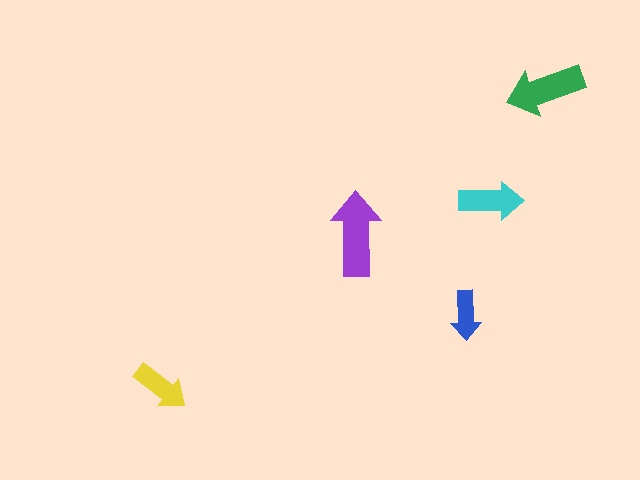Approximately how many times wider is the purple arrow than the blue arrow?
About 1.5 times wider.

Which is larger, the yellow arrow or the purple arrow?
The purple one.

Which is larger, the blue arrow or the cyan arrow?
The cyan one.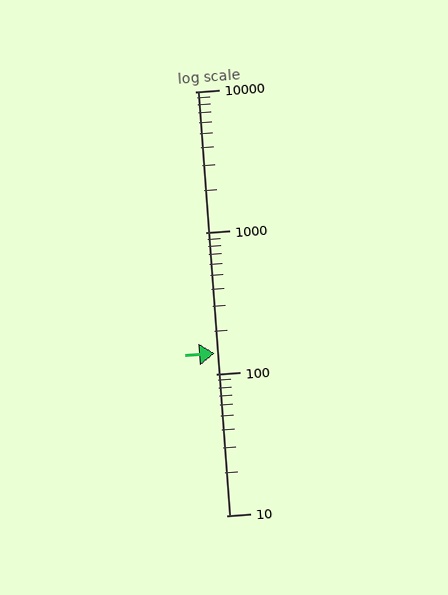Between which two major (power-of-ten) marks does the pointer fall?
The pointer is between 100 and 1000.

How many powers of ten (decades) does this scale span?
The scale spans 3 decades, from 10 to 10000.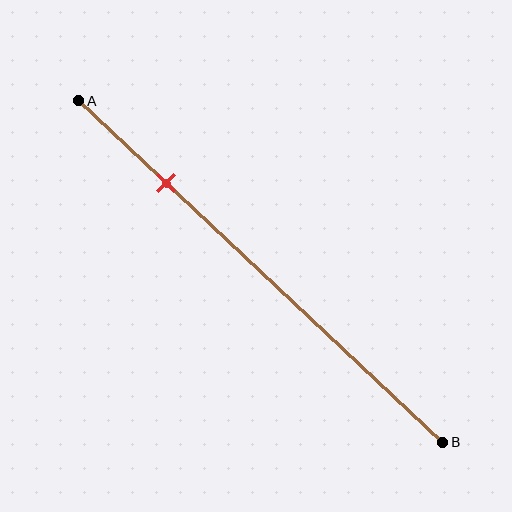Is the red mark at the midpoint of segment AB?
No, the mark is at about 25% from A, not at the 50% midpoint.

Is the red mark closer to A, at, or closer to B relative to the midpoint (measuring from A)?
The red mark is closer to point A than the midpoint of segment AB.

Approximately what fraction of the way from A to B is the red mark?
The red mark is approximately 25% of the way from A to B.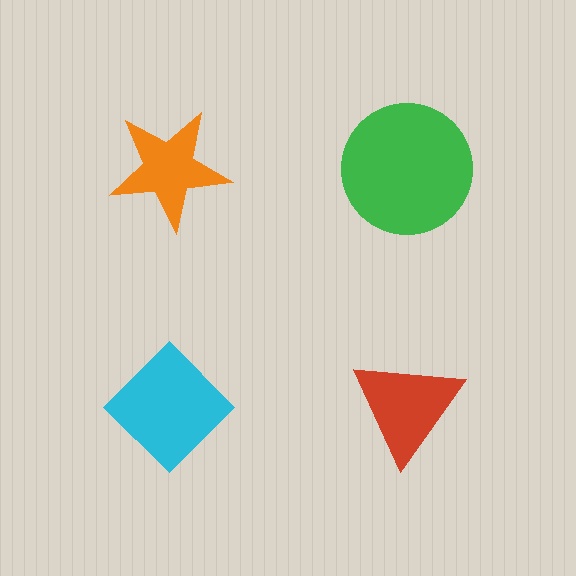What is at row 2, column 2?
A red triangle.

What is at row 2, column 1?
A cyan diamond.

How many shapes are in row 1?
2 shapes.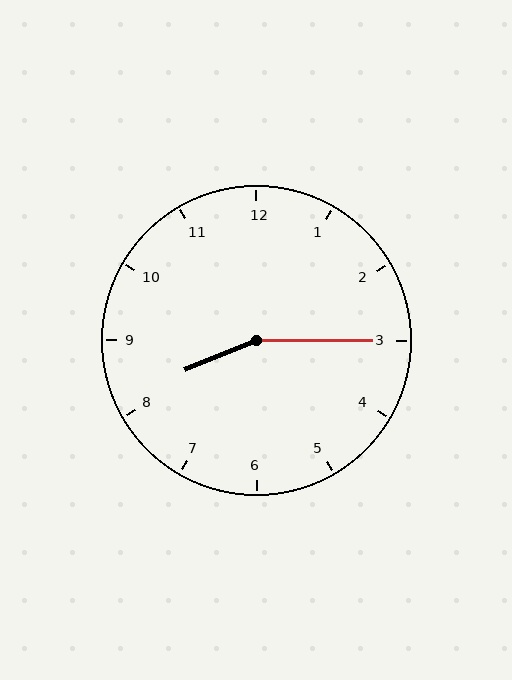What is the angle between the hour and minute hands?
Approximately 158 degrees.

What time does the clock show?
8:15.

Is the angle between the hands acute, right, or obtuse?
It is obtuse.